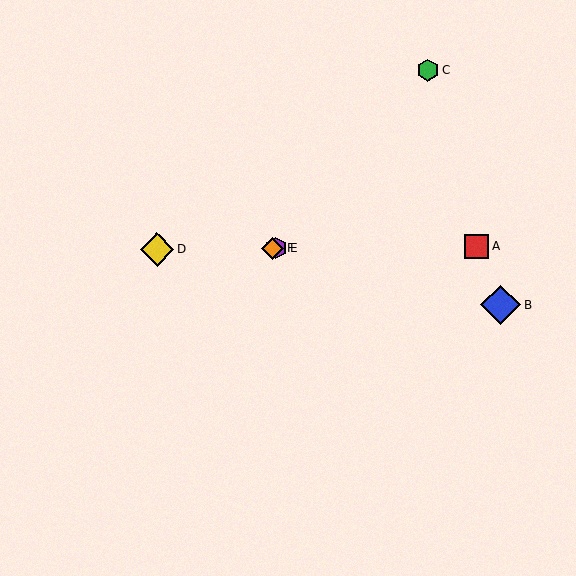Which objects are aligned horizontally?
Objects A, D, E, F are aligned horizontally.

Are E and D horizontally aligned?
Yes, both are at y≈248.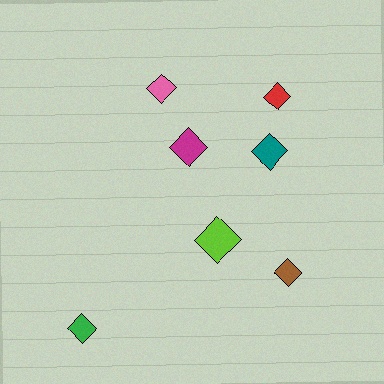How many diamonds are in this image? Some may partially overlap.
There are 7 diamonds.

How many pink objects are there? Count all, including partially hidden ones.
There is 1 pink object.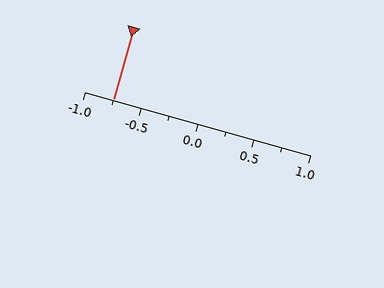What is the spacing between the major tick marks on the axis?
The major ticks are spaced 0.5 apart.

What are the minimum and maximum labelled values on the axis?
The axis runs from -1.0 to 1.0.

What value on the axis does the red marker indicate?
The marker indicates approximately -0.75.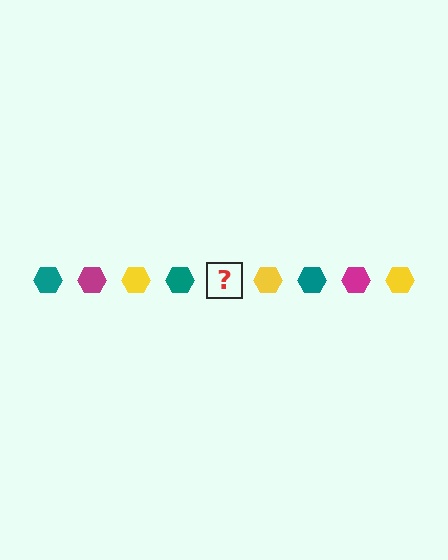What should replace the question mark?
The question mark should be replaced with a magenta hexagon.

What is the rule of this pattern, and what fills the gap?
The rule is that the pattern cycles through teal, magenta, yellow hexagons. The gap should be filled with a magenta hexagon.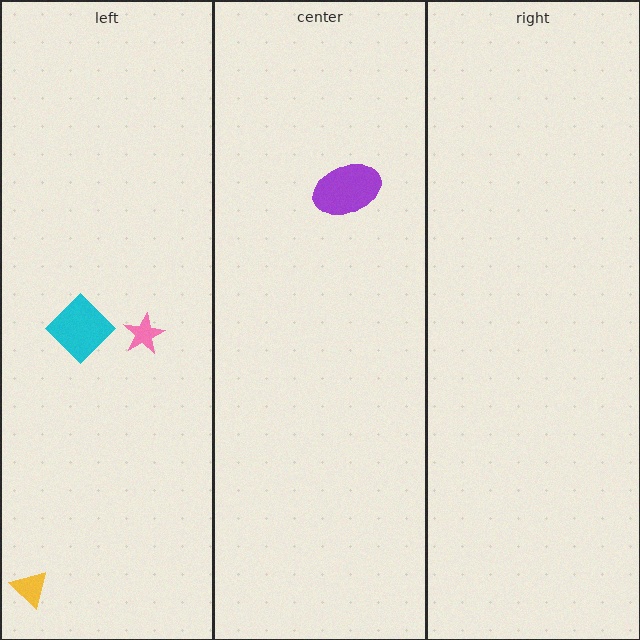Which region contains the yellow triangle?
The left region.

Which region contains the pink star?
The left region.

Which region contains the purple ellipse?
The center region.